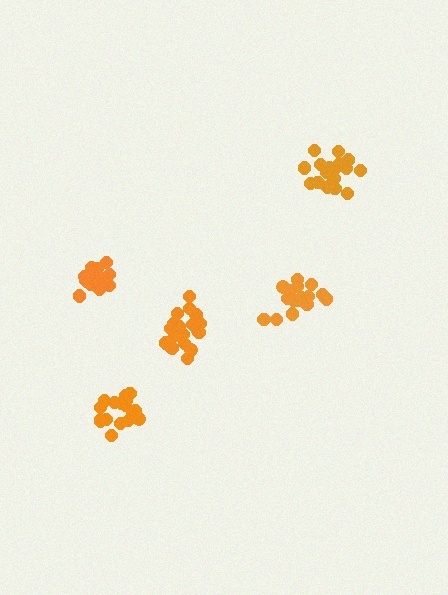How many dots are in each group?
Group 1: 19 dots, Group 2: 18 dots, Group 3: 17 dots, Group 4: 20 dots, Group 5: 20 dots (94 total).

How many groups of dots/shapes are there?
There are 5 groups.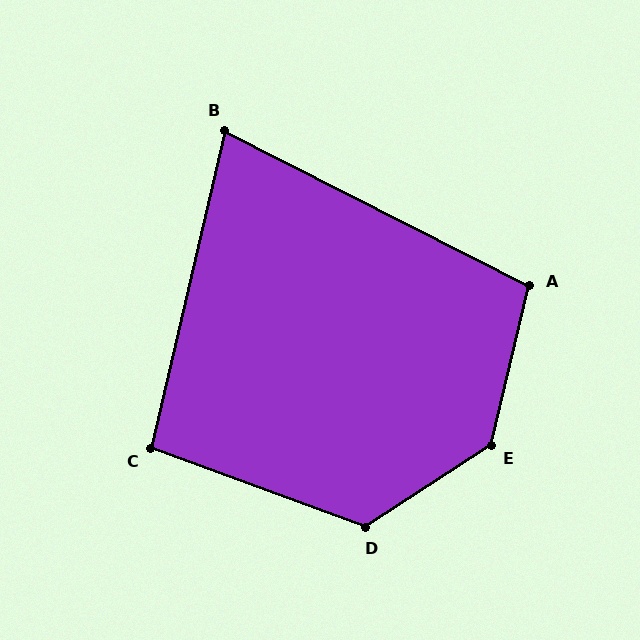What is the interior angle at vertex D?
Approximately 127 degrees (obtuse).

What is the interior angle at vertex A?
Approximately 103 degrees (obtuse).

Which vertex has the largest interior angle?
E, at approximately 137 degrees.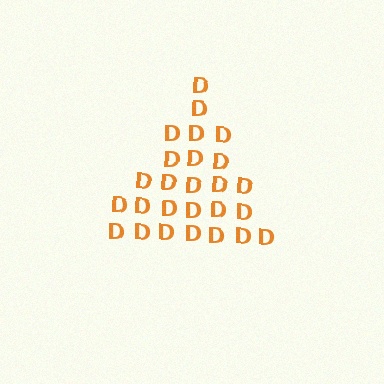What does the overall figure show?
The overall figure shows a triangle.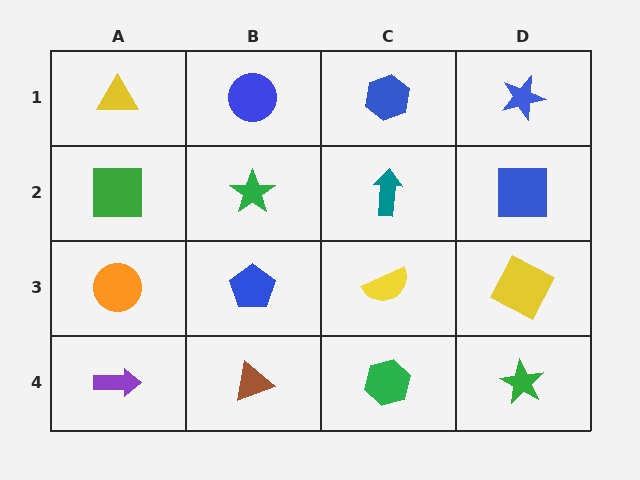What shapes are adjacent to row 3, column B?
A green star (row 2, column B), a brown triangle (row 4, column B), an orange circle (row 3, column A), a yellow semicircle (row 3, column C).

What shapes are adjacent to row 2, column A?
A yellow triangle (row 1, column A), an orange circle (row 3, column A), a green star (row 2, column B).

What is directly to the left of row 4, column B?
A purple arrow.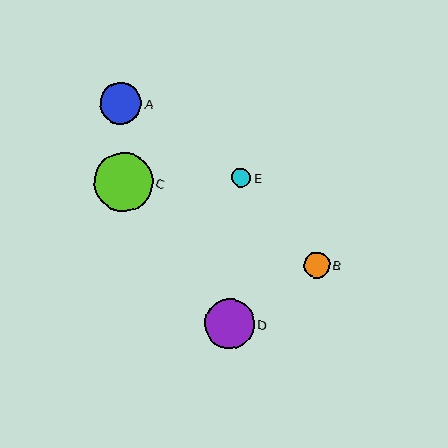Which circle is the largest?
Circle C is the largest with a size of approximately 59 pixels.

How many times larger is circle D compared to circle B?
Circle D is approximately 1.9 times the size of circle B.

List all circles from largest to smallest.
From largest to smallest: C, D, A, B, E.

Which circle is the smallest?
Circle E is the smallest with a size of approximately 19 pixels.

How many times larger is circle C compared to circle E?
Circle C is approximately 3.0 times the size of circle E.